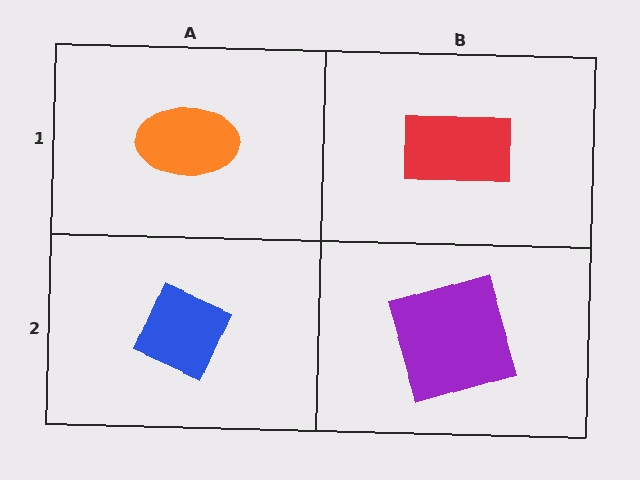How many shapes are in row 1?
2 shapes.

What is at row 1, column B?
A red rectangle.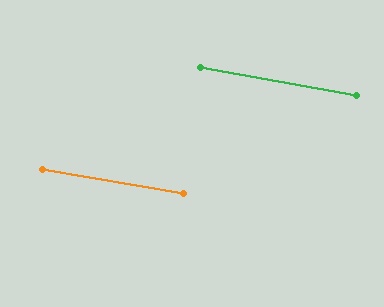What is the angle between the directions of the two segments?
Approximately 0 degrees.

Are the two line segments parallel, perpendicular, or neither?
Parallel — their directions differ by only 0.5°.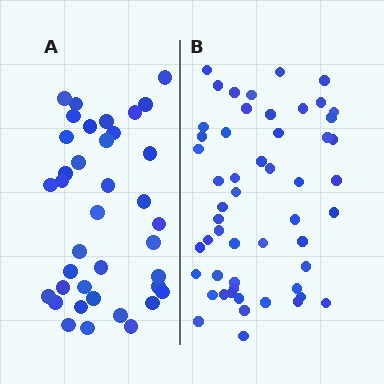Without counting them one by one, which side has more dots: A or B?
Region B (the right region) has more dots.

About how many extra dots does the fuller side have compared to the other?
Region B has approximately 15 more dots than region A.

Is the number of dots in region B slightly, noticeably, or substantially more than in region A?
Region B has noticeably more, but not dramatically so. The ratio is roughly 1.4 to 1.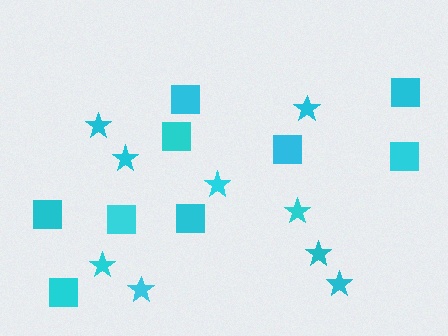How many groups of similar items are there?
There are 2 groups: one group of stars (9) and one group of squares (9).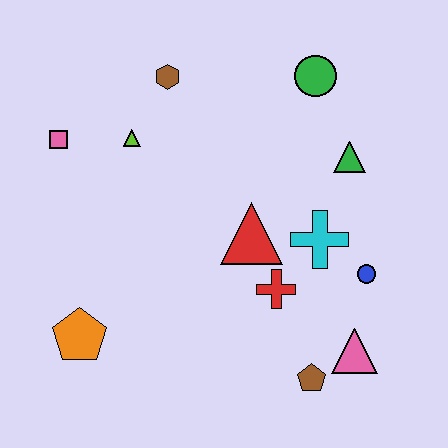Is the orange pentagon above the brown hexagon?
No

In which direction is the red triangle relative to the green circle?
The red triangle is below the green circle.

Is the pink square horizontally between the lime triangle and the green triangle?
No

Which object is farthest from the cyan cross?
The pink square is farthest from the cyan cross.